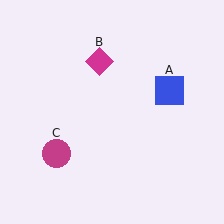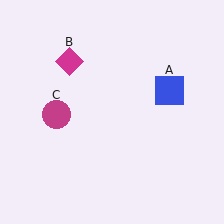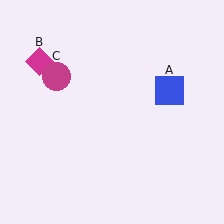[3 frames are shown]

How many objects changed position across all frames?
2 objects changed position: magenta diamond (object B), magenta circle (object C).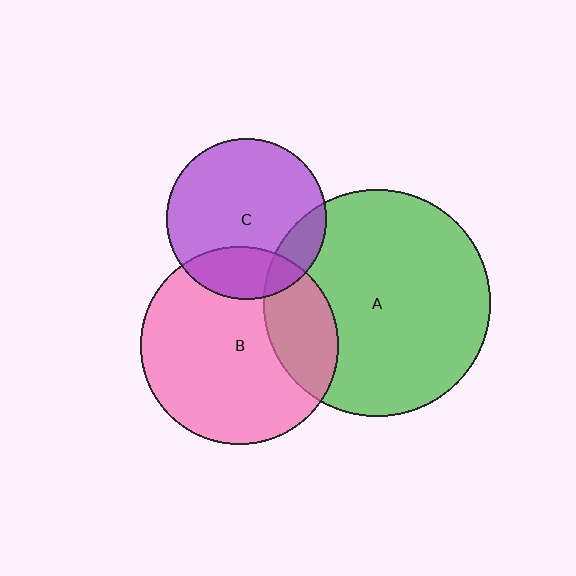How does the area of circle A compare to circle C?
Approximately 2.0 times.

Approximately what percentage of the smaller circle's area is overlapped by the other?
Approximately 20%.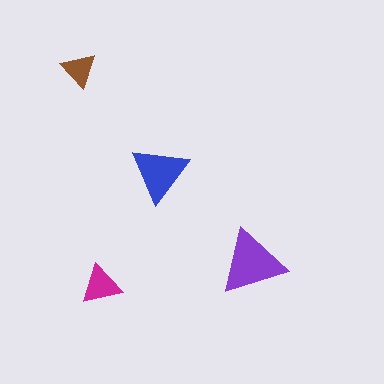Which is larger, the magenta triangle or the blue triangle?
The blue one.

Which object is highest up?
The brown triangle is topmost.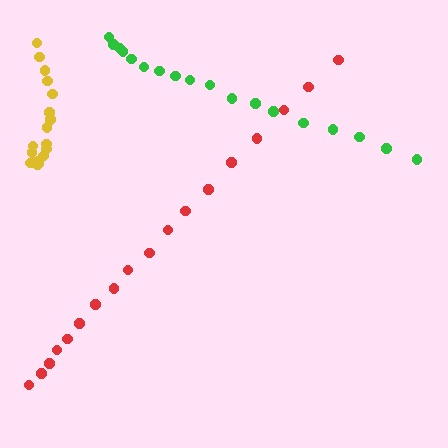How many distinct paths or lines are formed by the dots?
There are 3 distinct paths.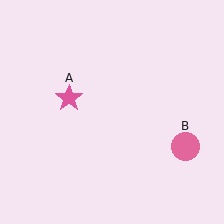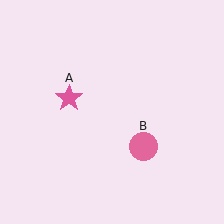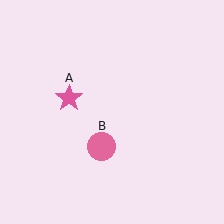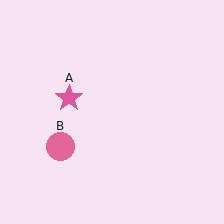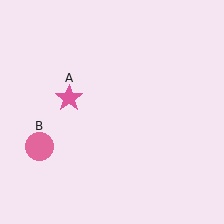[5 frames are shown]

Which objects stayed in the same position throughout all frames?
Pink star (object A) remained stationary.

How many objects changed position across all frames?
1 object changed position: pink circle (object B).